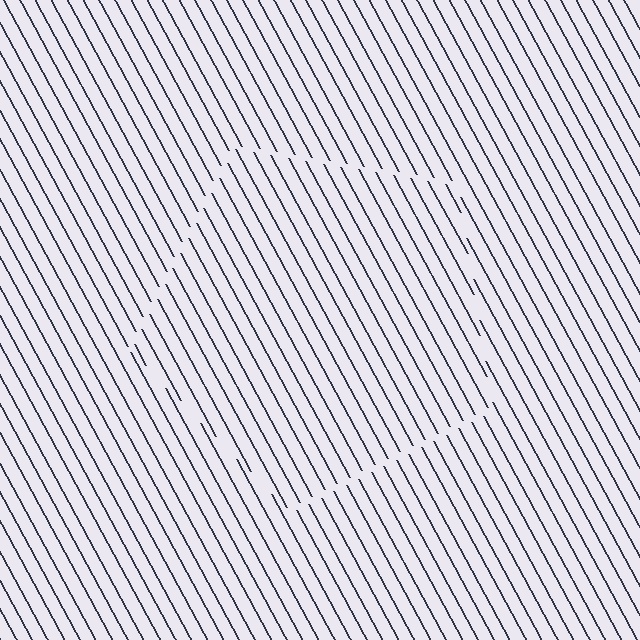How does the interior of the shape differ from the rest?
The interior of the shape contains the same grating, shifted by half a period — the contour is defined by the phase discontinuity where line-ends from the inner and outer gratings abut.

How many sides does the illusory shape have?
5 sides — the line-ends trace a pentagon.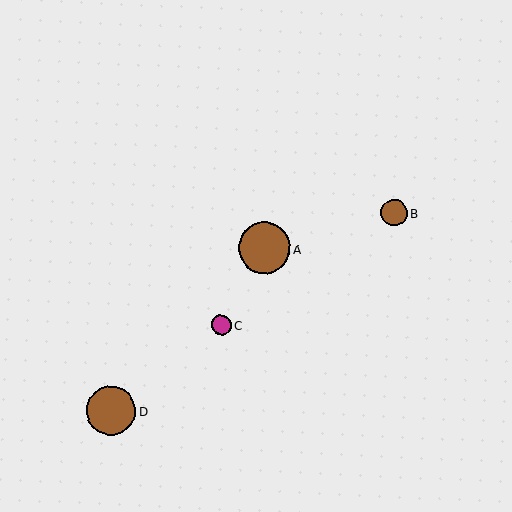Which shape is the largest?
The brown circle (labeled A) is the largest.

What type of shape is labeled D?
Shape D is a brown circle.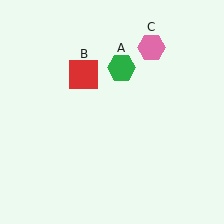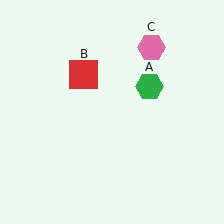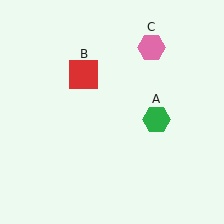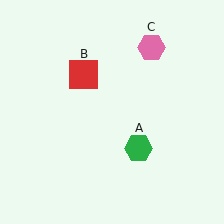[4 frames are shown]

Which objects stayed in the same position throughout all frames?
Red square (object B) and pink hexagon (object C) remained stationary.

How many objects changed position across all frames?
1 object changed position: green hexagon (object A).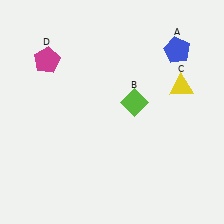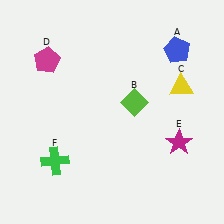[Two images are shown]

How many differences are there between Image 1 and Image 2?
There are 2 differences between the two images.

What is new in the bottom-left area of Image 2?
A green cross (F) was added in the bottom-left area of Image 2.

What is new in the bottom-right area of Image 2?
A magenta star (E) was added in the bottom-right area of Image 2.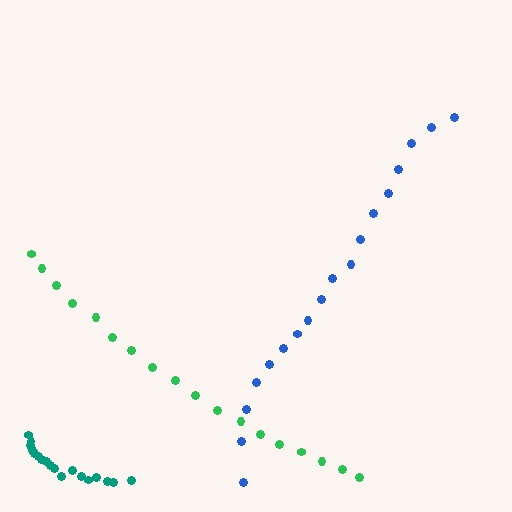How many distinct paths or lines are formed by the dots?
There are 3 distinct paths.